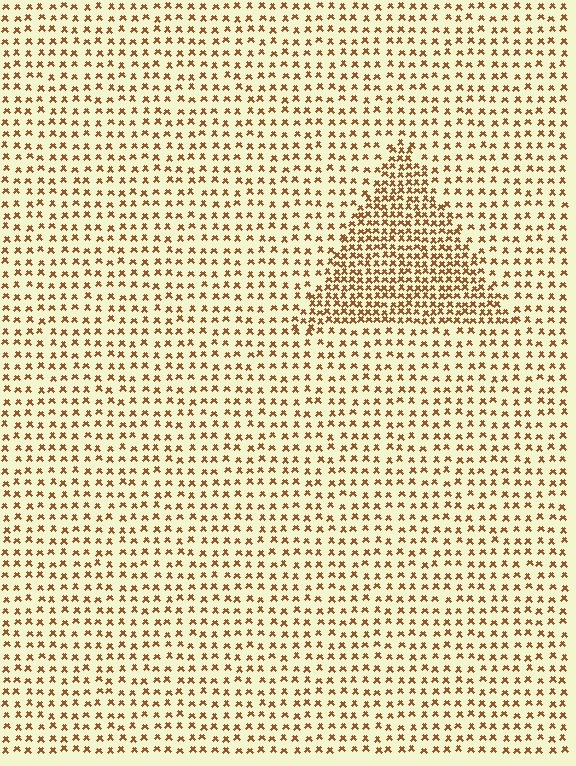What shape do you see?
I see a triangle.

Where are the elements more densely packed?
The elements are more densely packed inside the triangle boundary.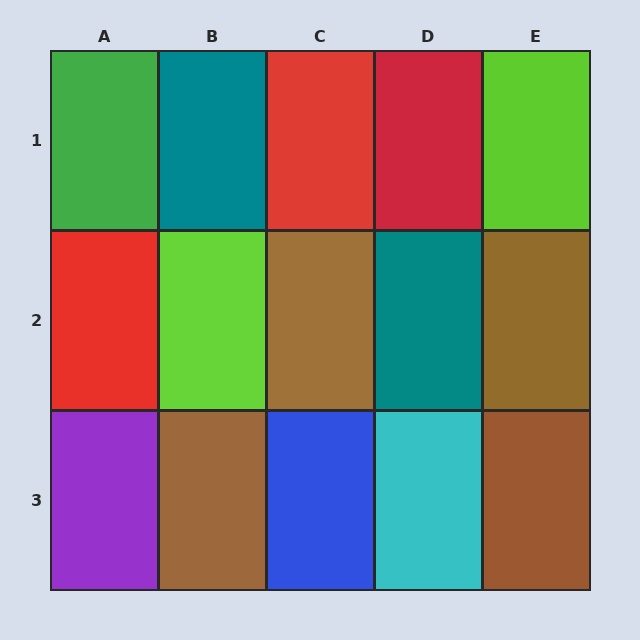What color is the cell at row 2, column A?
Red.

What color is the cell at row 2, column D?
Teal.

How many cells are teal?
2 cells are teal.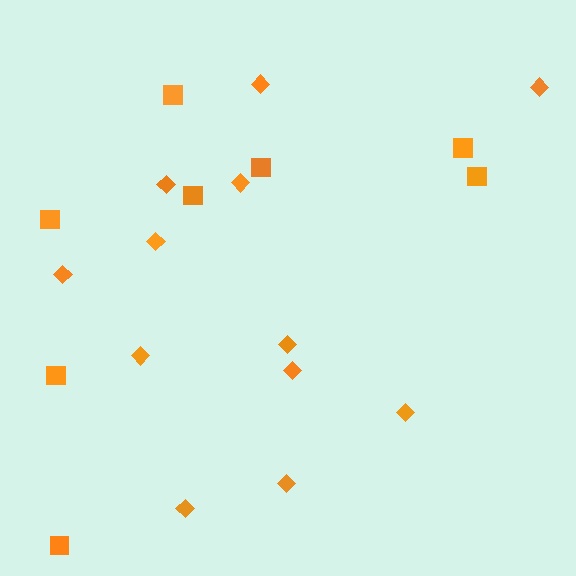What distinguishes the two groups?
There are 2 groups: one group of diamonds (12) and one group of squares (8).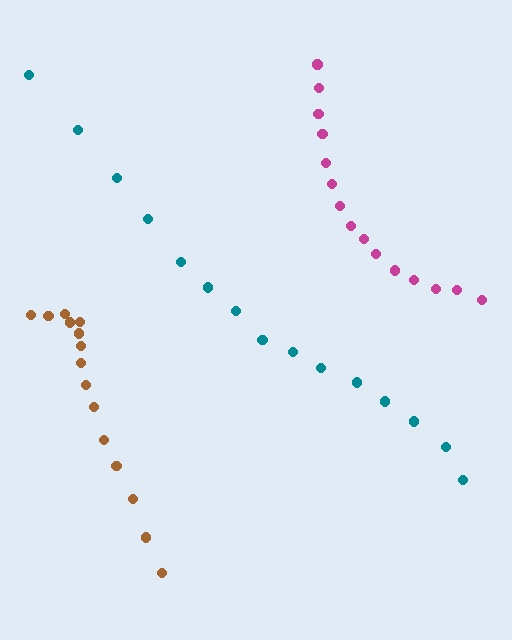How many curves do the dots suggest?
There are 3 distinct paths.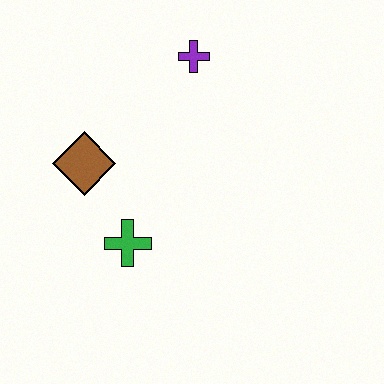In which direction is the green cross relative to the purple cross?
The green cross is below the purple cross.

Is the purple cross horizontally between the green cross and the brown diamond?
No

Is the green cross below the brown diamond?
Yes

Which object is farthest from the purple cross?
The green cross is farthest from the purple cross.